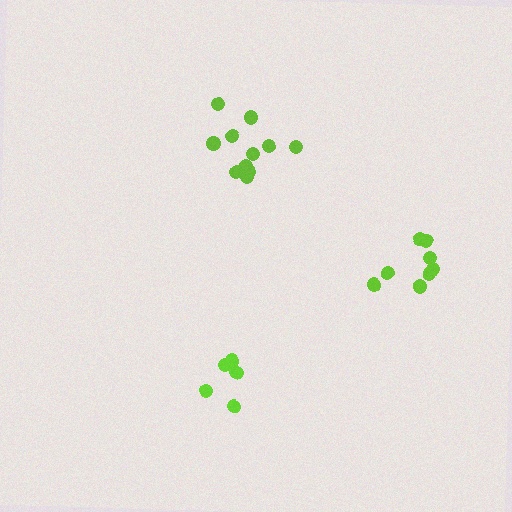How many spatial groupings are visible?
There are 3 spatial groupings.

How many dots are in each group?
Group 1: 11 dots, Group 2: 8 dots, Group 3: 5 dots (24 total).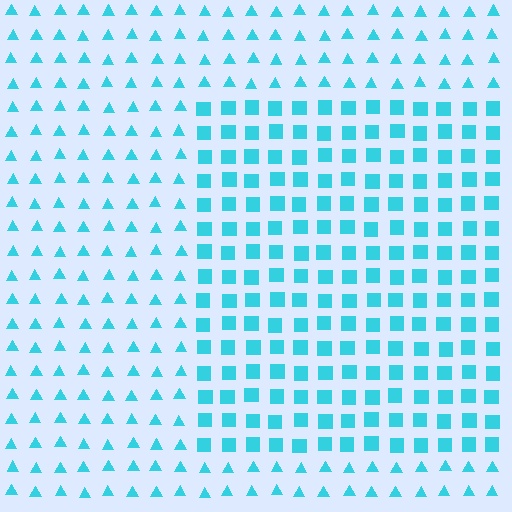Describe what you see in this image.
The image is filled with small cyan elements arranged in a uniform grid. A rectangle-shaped region contains squares, while the surrounding area contains triangles. The boundary is defined purely by the change in element shape.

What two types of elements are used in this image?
The image uses squares inside the rectangle region and triangles outside it.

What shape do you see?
I see a rectangle.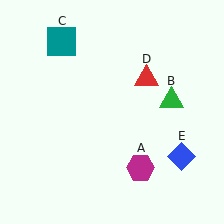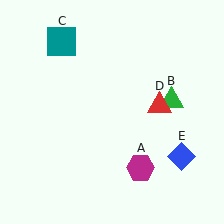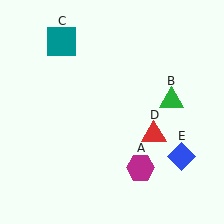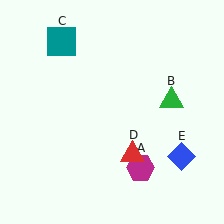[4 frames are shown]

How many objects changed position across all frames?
1 object changed position: red triangle (object D).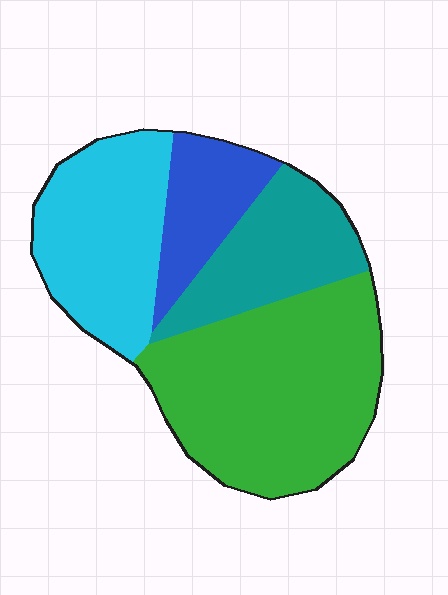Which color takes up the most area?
Green, at roughly 40%.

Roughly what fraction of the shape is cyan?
Cyan takes up between a quarter and a half of the shape.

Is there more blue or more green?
Green.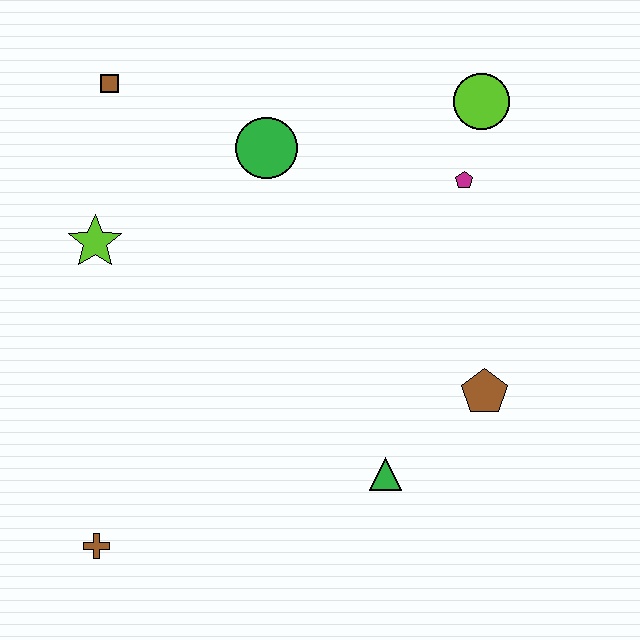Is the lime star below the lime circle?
Yes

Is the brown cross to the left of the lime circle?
Yes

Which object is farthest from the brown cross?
The lime circle is farthest from the brown cross.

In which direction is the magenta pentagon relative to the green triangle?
The magenta pentagon is above the green triangle.